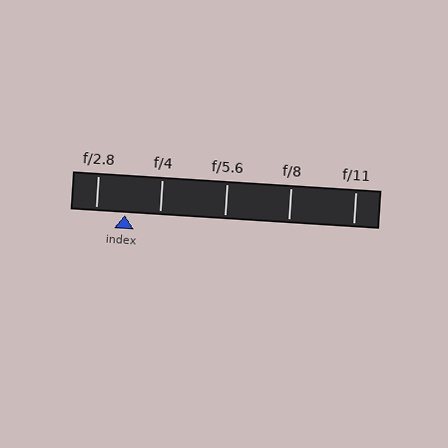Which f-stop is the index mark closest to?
The index mark is closest to f/2.8.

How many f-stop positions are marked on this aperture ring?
There are 5 f-stop positions marked.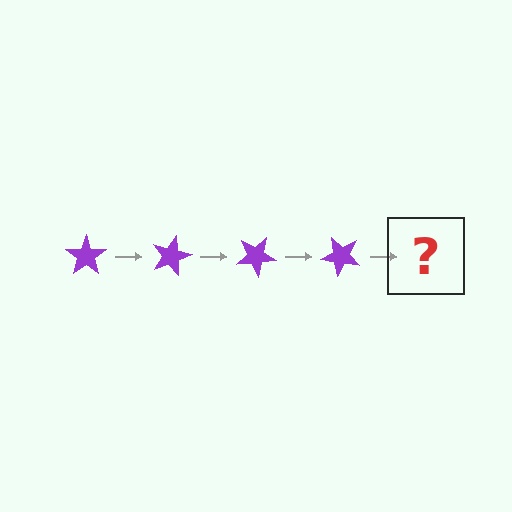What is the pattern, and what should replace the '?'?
The pattern is that the star rotates 15 degrees each step. The '?' should be a purple star rotated 60 degrees.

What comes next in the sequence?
The next element should be a purple star rotated 60 degrees.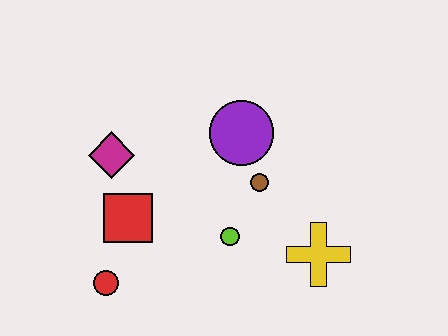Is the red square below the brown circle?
Yes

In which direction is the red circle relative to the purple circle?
The red circle is below the purple circle.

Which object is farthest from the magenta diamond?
The yellow cross is farthest from the magenta diamond.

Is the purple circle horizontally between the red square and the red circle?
No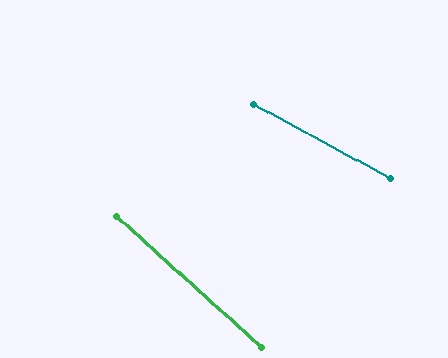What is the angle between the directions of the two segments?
Approximately 14 degrees.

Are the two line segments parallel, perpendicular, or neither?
Neither parallel nor perpendicular — they differ by about 14°.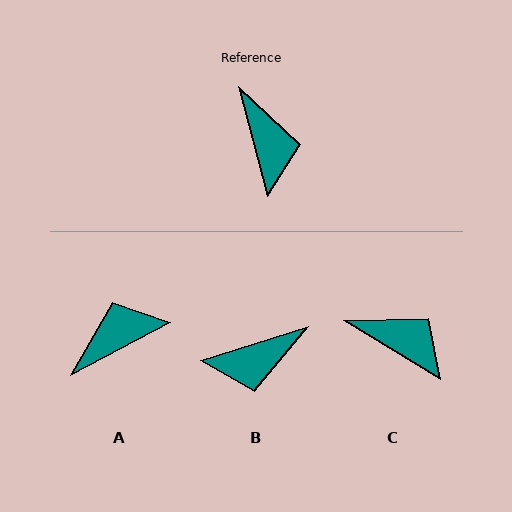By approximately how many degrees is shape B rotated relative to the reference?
Approximately 87 degrees clockwise.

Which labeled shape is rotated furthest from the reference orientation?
A, about 103 degrees away.